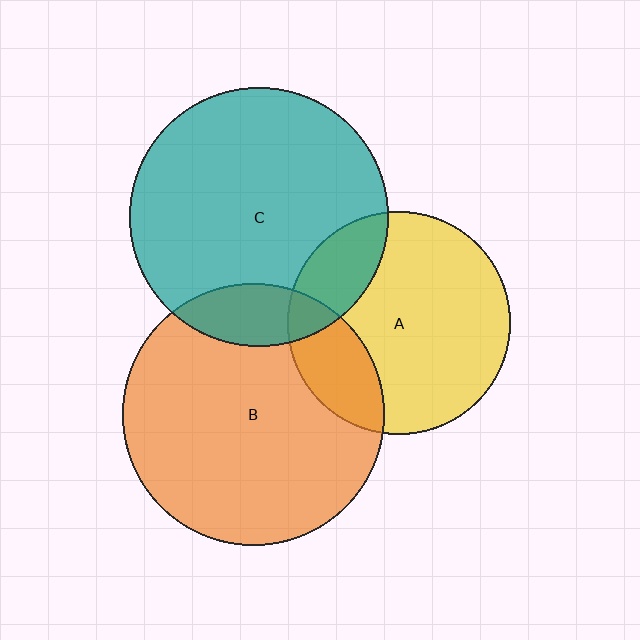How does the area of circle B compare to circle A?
Approximately 1.4 times.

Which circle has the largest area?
Circle B (orange).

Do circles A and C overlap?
Yes.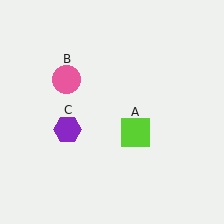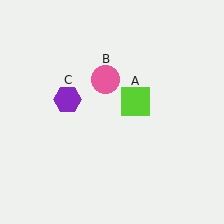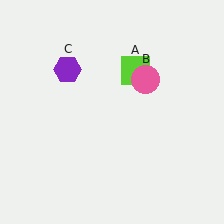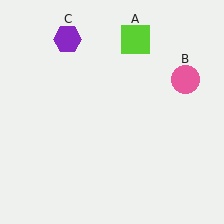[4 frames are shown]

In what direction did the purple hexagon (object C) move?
The purple hexagon (object C) moved up.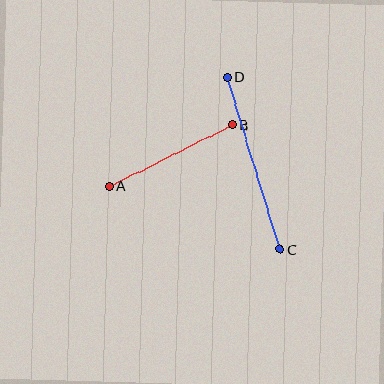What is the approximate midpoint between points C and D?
The midpoint is at approximately (254, 163) pixels.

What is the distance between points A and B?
The distance is approximately 137 pixels.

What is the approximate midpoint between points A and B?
The midpoint is at approximately (171, 155) pixels.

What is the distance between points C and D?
The distance is approximately 180 pixels.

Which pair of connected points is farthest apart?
Points C and D are farthest apart.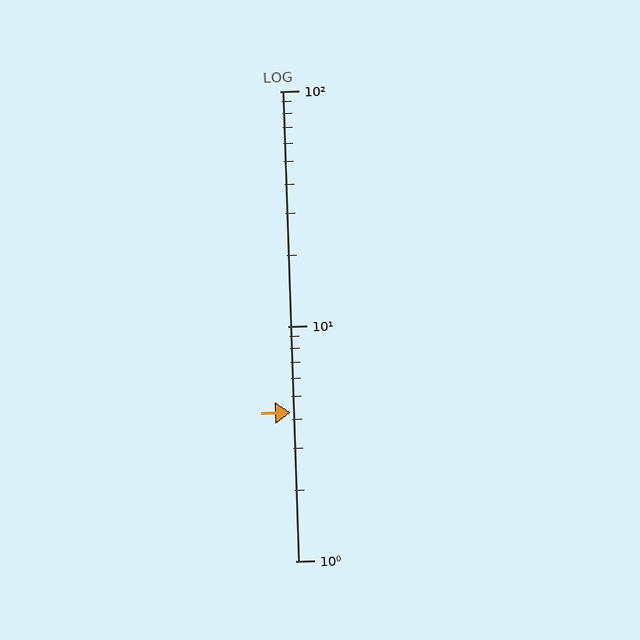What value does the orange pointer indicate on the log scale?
The pointer indicates approximately 4.3.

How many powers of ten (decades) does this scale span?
The scale spans 2 decades, from 1 to 100.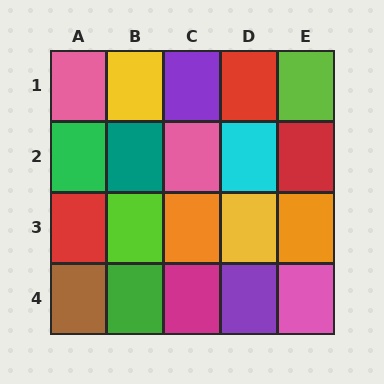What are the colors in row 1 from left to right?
Pink, yellow, purple, red, lime.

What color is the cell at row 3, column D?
Yellow.